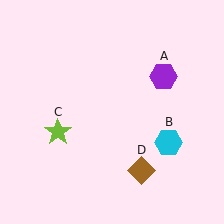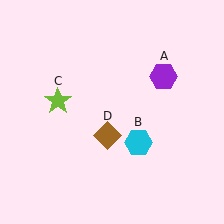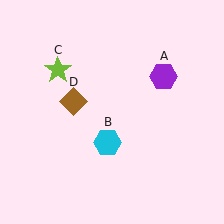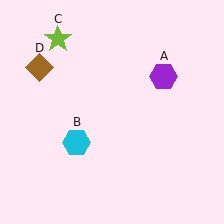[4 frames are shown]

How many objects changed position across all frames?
3 objects changed position: cyan hexagon (object B), lime star (object C), brown diamond (object D).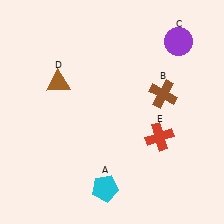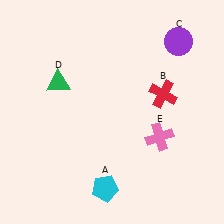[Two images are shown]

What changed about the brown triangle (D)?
In Image 1, D is brown. In Image 2, it changed to green.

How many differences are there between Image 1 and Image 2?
There are 3 differences between the two images.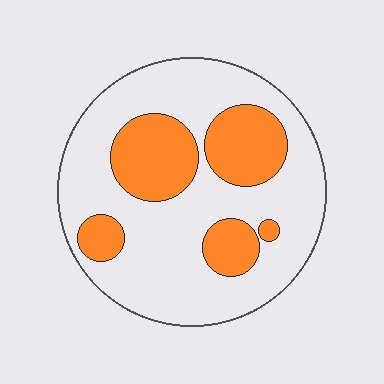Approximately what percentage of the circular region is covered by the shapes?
Approximately 30%.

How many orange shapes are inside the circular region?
5.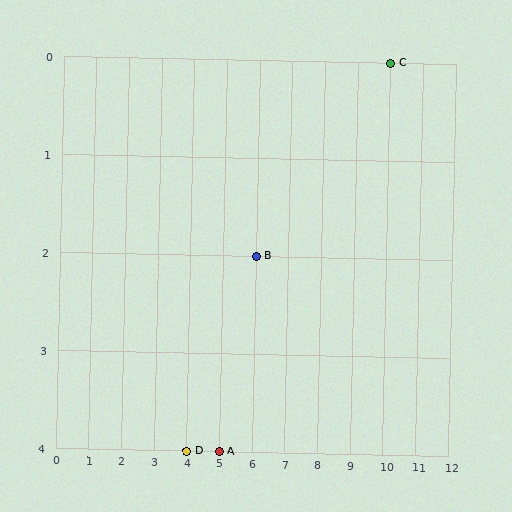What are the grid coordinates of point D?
Point D is at grid coordinates (4, 4).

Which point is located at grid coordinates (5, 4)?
Point A is at (5, 4).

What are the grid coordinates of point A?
Point A is at grid coordinates (5, 4).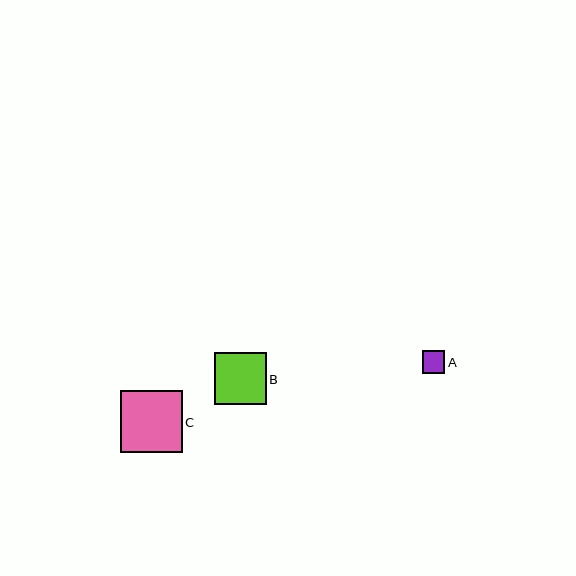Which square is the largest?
Square C is the largest with a size of approximately 62 pixels.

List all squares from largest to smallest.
From largest to smallest: C, B, A.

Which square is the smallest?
Square A is the smallest with a size of approximately 22 pixels.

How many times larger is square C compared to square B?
Square C is approximately 1.2 times the size of square B.